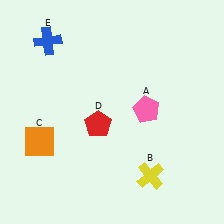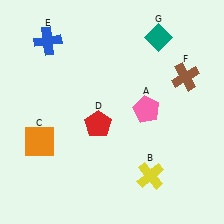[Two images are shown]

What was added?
A brown cross (F), a teal diamond (G) were added in Image 2.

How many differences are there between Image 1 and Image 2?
There are 2 differences between the two images.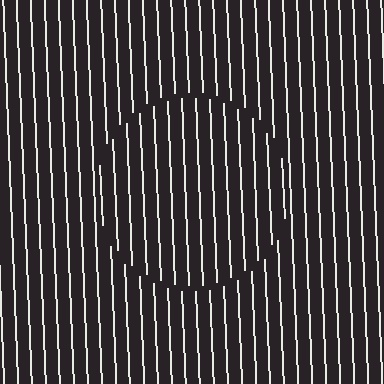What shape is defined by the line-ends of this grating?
An illusory circle. The interior of the shape contains the same grating, shifted by half a period — the contour is defined by the phase discontinuity where line-ends from the inner and outer gratings abut.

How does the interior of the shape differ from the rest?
The interior of the shape contains the same grating, shifted by half a period — the contour is defined by the phase discontinuity where line-ends from the inner and outer gratings abut.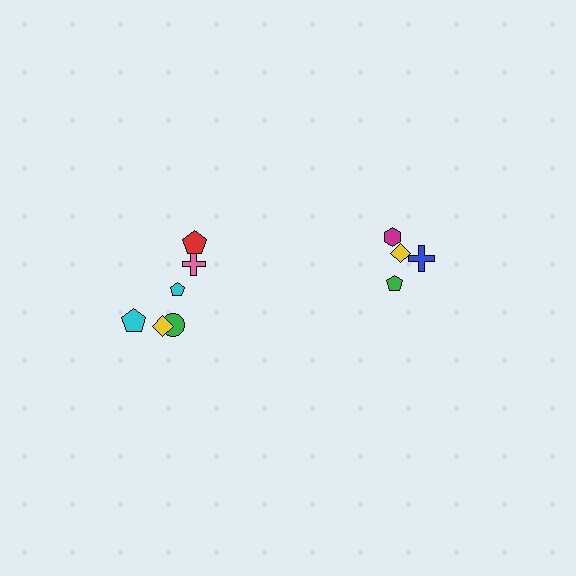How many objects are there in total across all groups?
There are 10 objects.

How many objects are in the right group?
There are 4 objects.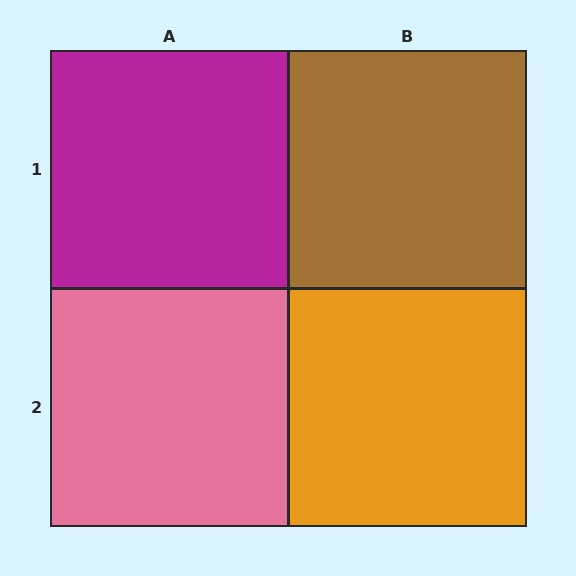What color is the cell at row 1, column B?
Brown.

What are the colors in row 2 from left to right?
Pink, orange.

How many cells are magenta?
1 cell is magenta.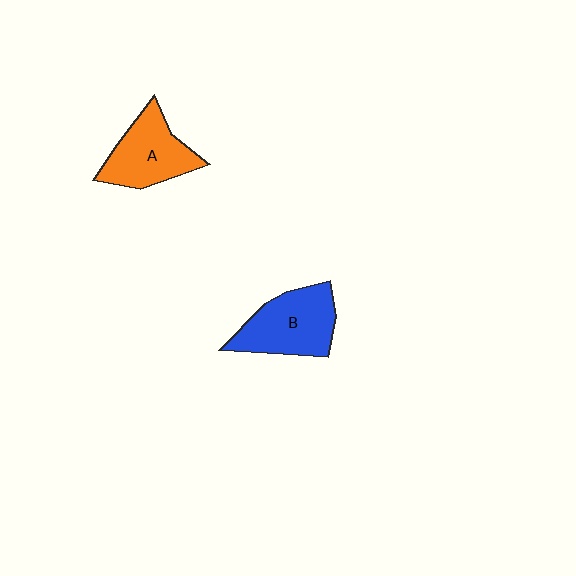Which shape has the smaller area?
Shape A (orange).